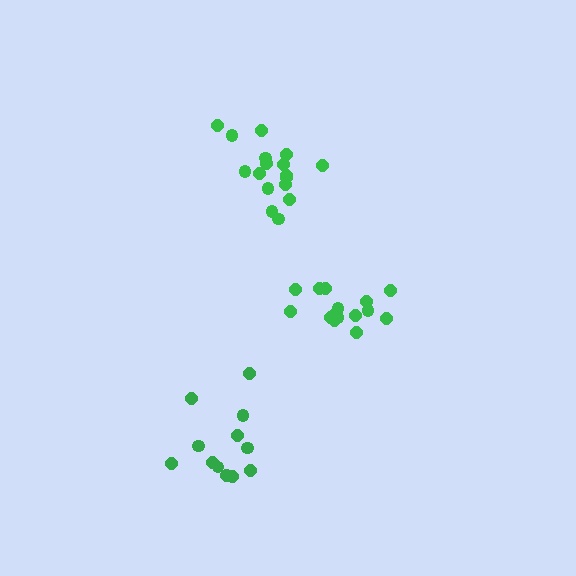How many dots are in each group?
Group 1: 15 dots, Group 2: 17 dots, Group 3: 12 dots (44 total).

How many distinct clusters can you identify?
There are 3 distinct clusters.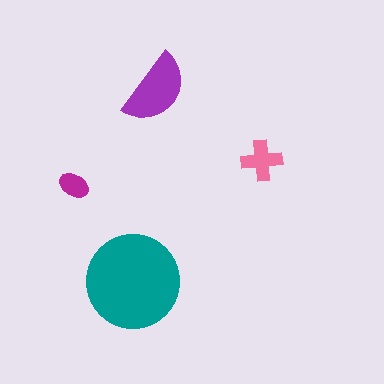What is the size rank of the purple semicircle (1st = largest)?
2nd.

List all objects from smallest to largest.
The magenta ellipse, the pink cross, the purple semicircle, the teal circle.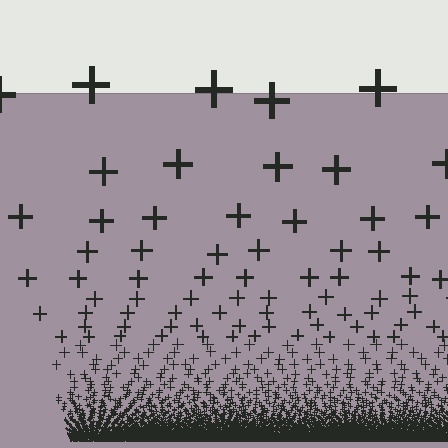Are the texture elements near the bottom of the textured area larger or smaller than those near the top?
Smaller. The gradient is inverted — elements near the bottom are smaller and denser.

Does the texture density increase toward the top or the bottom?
Density increases toward the bottom.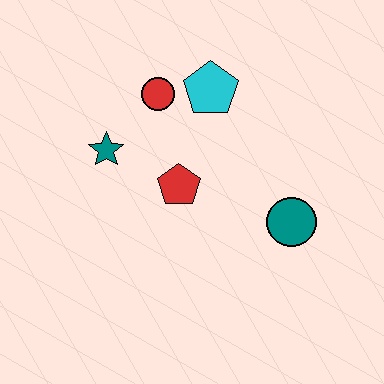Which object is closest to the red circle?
The cyan pentagon is closest to the red circle.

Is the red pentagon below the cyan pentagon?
Yes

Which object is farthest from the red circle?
The teal circle is farthest from the red circle.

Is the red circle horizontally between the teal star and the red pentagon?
Yes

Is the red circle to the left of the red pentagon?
Yes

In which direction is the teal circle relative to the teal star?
The teal circle is to the right of the teal star.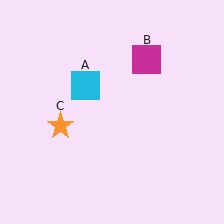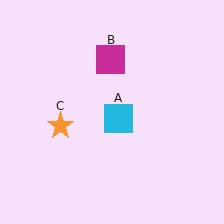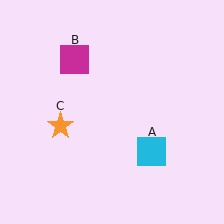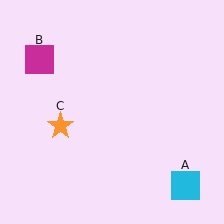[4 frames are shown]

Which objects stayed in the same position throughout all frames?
Orange star (object C) remained stationary.